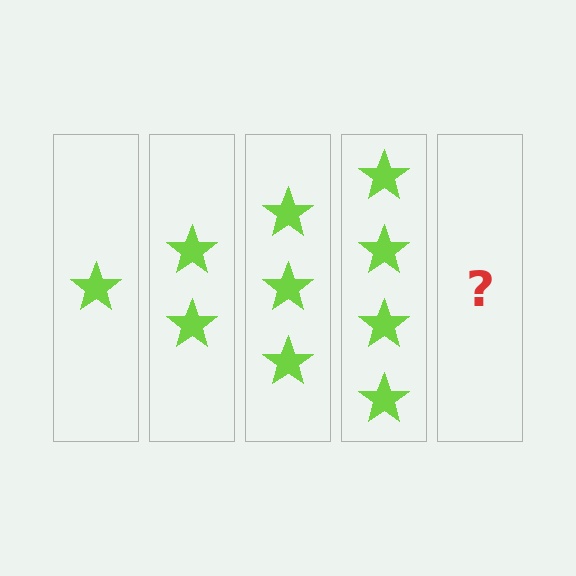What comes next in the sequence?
The next element should be 5 stars.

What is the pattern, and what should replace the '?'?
The pattern is that each step adds one more star. The '?' should be 5 stars.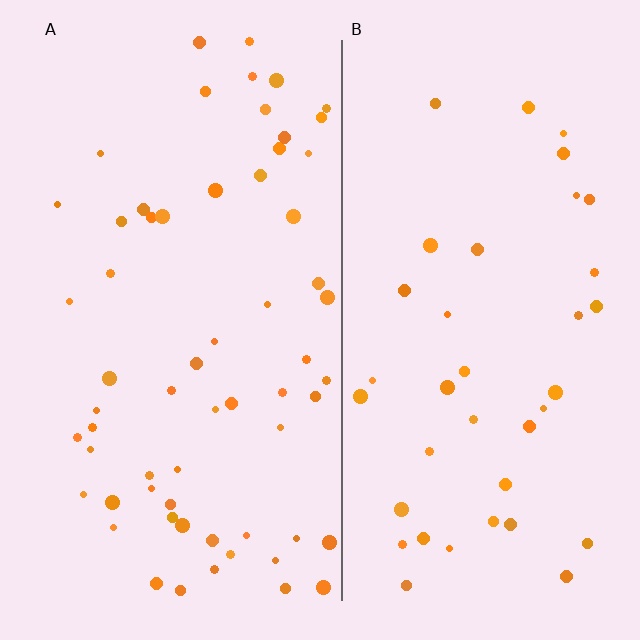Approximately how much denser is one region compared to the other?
Approximately 1.6× — region A over region B.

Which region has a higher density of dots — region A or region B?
A (the left).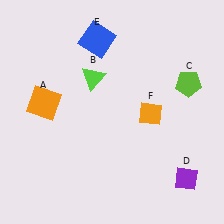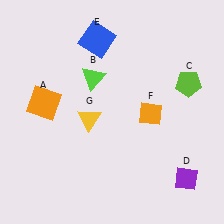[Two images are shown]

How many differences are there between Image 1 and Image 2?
There is 1 difference between the two images.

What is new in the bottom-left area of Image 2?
A yellow triangle (G) was added in the bottom-left area of Image 2.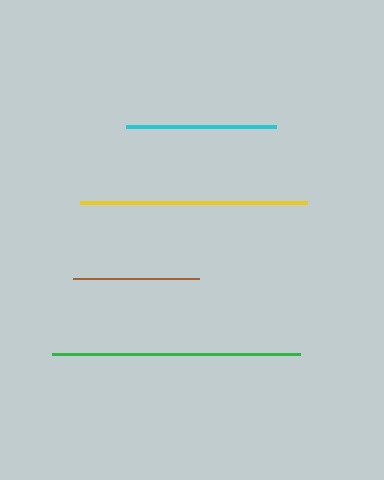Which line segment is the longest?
The green line is the longest at approximately 248 pixels.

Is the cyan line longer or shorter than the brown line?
The cyan line is longer than the brown line.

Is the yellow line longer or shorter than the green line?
The green line is longer than the yellow line.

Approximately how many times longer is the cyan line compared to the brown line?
The cyan line is approximately 1.2 times the length of the brown line.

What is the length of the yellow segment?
The yellow segment is approximately 227 pixels long.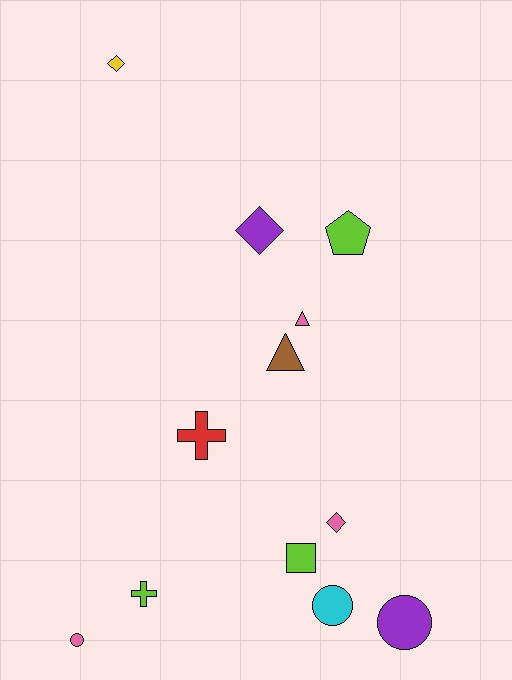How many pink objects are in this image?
There are 3 pink objects.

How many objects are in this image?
There are 12 objects.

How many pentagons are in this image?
There is 1 pentagon.